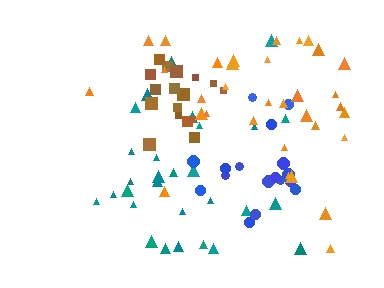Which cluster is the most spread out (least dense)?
Orange.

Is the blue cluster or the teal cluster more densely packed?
Blue.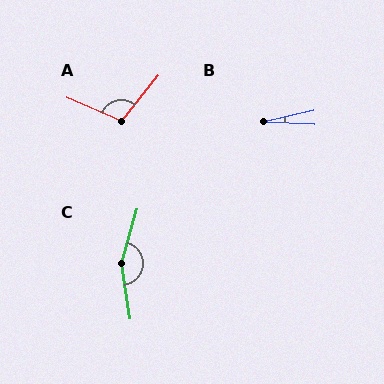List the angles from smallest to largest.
B (16°), A (106°), C (155°).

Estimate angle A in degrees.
Approximately 106 degrees.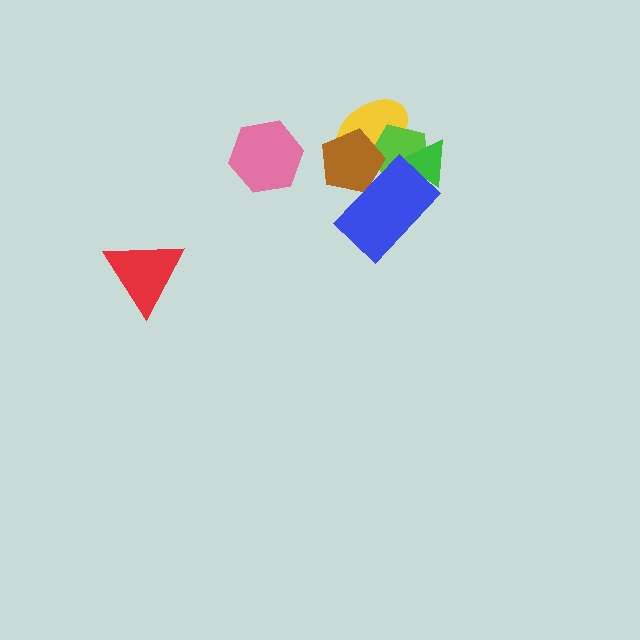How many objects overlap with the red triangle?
0 objects overlap with the red triangle.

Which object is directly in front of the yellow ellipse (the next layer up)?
The lime pentagon is directly in front of the yellow ellipse.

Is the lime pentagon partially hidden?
Yes, it is partially covered by another shape.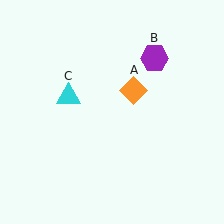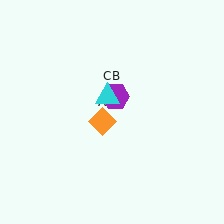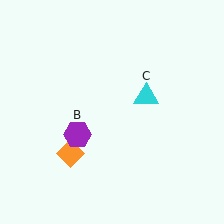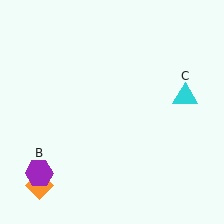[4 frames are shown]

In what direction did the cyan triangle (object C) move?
The cyan triangle (object C) moved right.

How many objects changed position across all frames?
3 objects changed position: orange diamond (object A), purple hexagon (object B), cyan triangle (object C).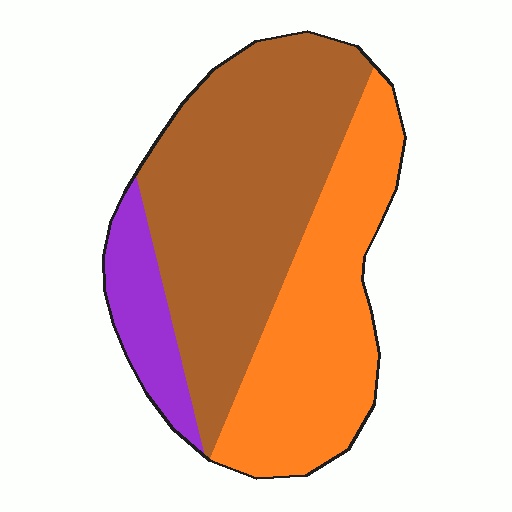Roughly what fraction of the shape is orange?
Orange covers 37% of the shape.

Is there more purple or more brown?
Brown.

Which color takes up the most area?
Brown, at roughly 50%.